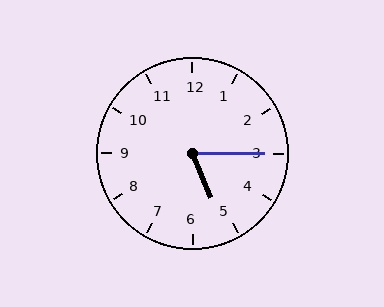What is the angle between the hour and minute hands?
Approximately 68 degrees.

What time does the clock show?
5:15.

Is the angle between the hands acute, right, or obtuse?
It is acute.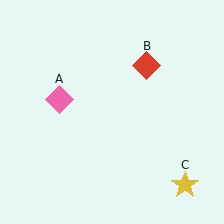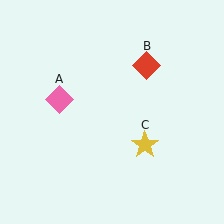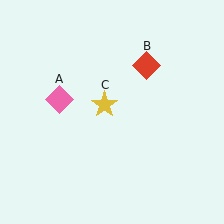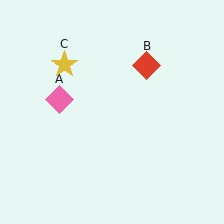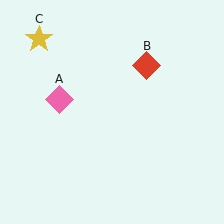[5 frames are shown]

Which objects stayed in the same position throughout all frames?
Pink diamond (object A) and red diamond (object B) remained stationary.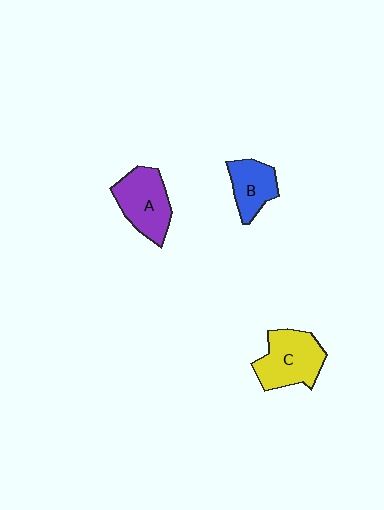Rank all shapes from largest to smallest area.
From largest to smallest: C (yellow), A (purple), B (blue).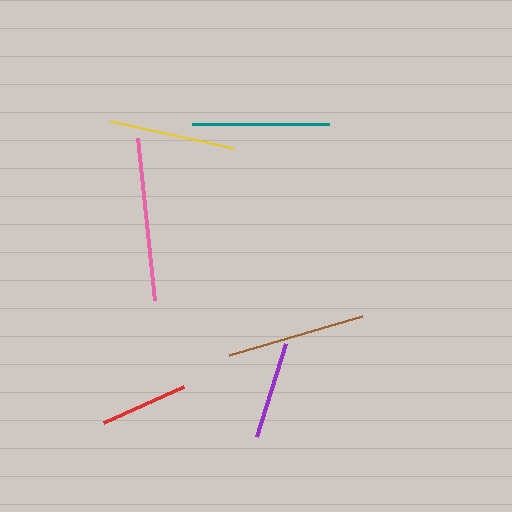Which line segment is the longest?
The pink line is the longest at approximately 163 pixels.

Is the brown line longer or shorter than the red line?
The brown line is longer than the red line.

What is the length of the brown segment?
The brown segment is approximately 138 pixels long.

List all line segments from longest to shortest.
From longest to shortest: pink, brown, teal, yellow, purple, red.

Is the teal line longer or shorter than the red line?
The teal line is longer than the red line.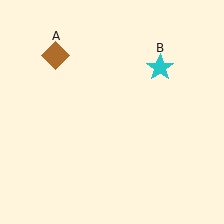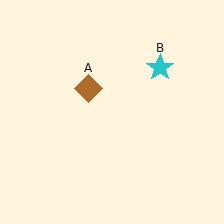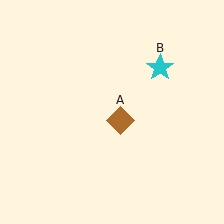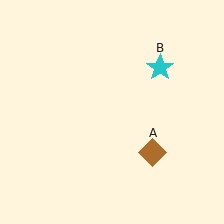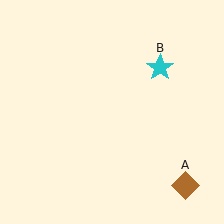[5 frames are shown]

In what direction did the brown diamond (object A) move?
The brown diamond (object A) moved down and to the right.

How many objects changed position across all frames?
1 object changed position: brown diamond (object A).